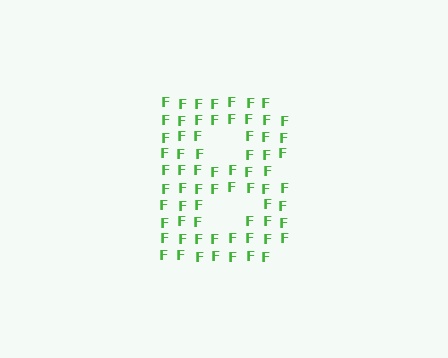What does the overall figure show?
The overall figure shows the letter B.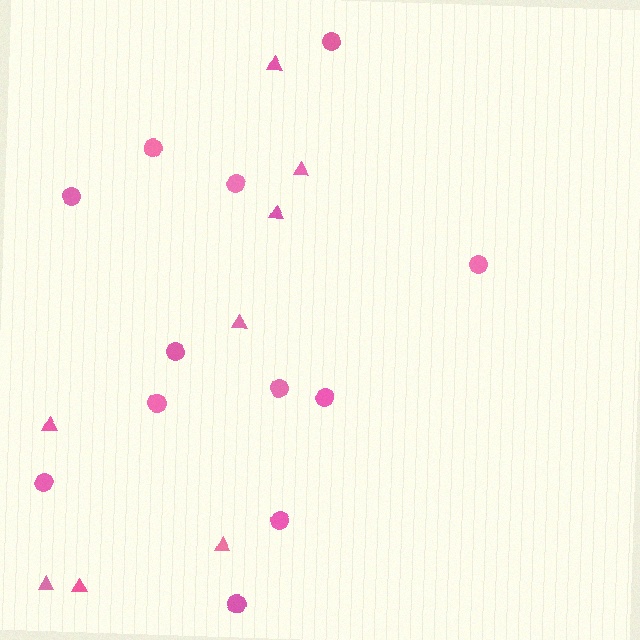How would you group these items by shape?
There are 2 groups: one group of circles (12) and one group of triangles (8).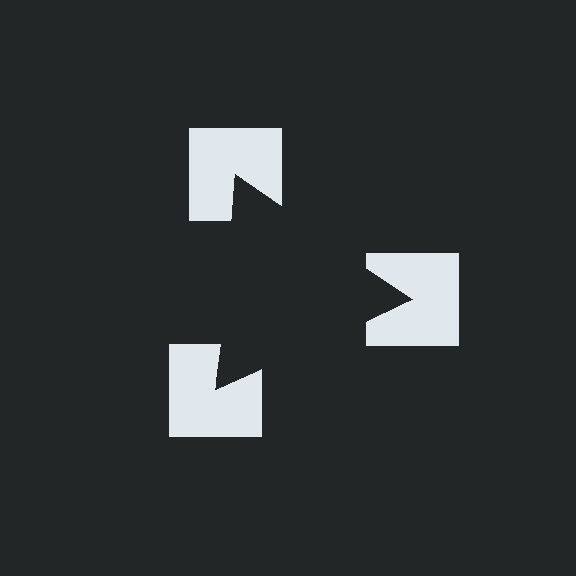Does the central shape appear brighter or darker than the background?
It typically appears slightly darker than the background, even though no actual brightness change is drawn.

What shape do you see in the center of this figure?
An illusory triangle — its edges are inferred from the aligned wedge cuts in the notched squares, not physically drawn.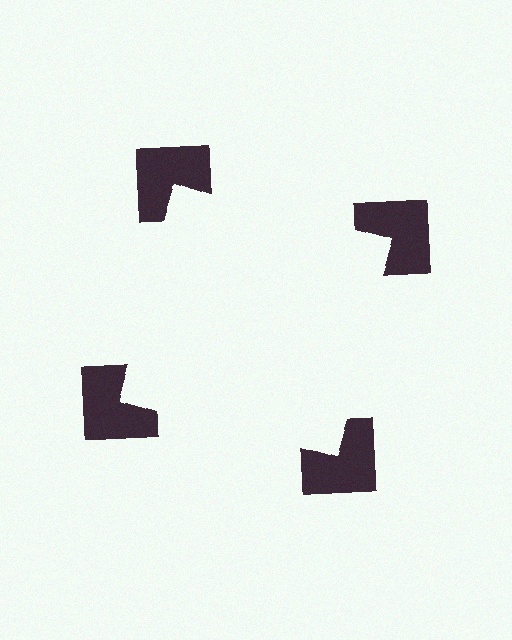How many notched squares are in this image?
There are 4 — one at each vertex of the illusory square.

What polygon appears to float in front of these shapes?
An illusory square — its edges are inferred from the aligned wedge cuts in the notched squares, not physically drawn.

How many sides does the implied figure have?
4 sides.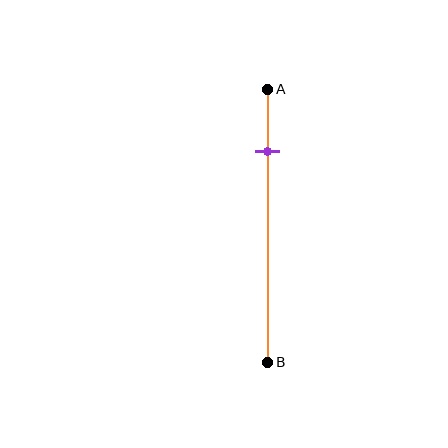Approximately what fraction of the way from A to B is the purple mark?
The purple mark is approximately 25% of the way from A to B.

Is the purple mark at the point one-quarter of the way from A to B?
Yes, the mark is approximately at the one-quarter point.